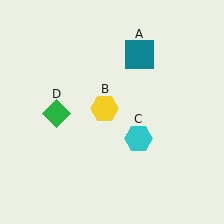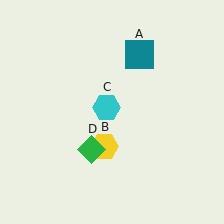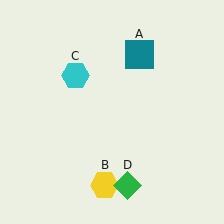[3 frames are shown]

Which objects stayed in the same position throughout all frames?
Teal square (object A) remained stationary.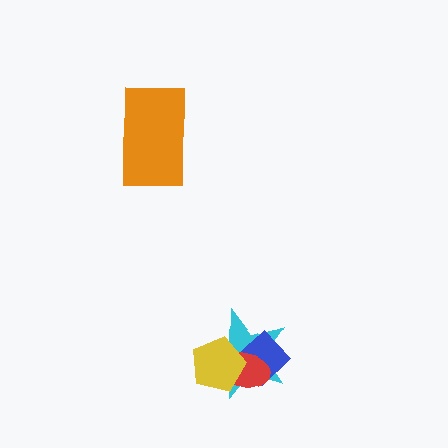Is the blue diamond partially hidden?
Yes, it is partially covered by another shape.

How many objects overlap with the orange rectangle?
0 objects overlap with the orange rectangle.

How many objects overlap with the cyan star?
3 objects overlap with the cyan star.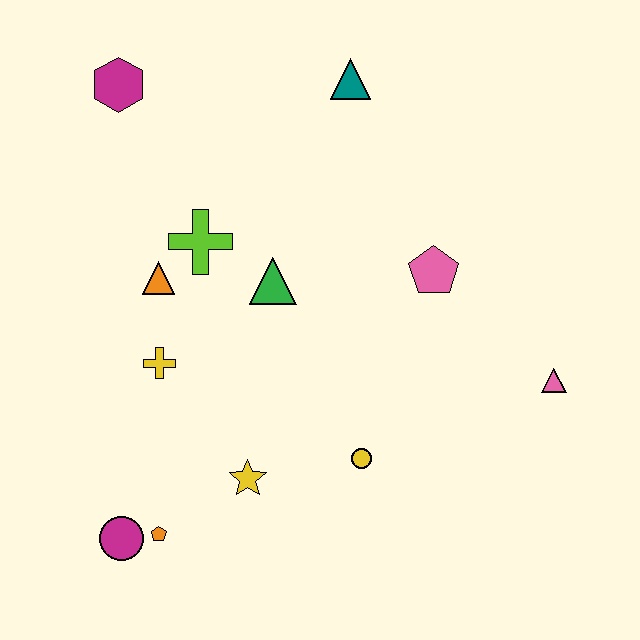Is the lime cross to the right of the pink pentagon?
No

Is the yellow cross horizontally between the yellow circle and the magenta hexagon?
Yes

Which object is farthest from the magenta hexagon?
The pink triangle is farthest from the magenta hexagon.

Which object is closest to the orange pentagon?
The magenta circle is closest to the orange pentagon.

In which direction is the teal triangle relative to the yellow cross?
The teal triangle is above the yellow cross.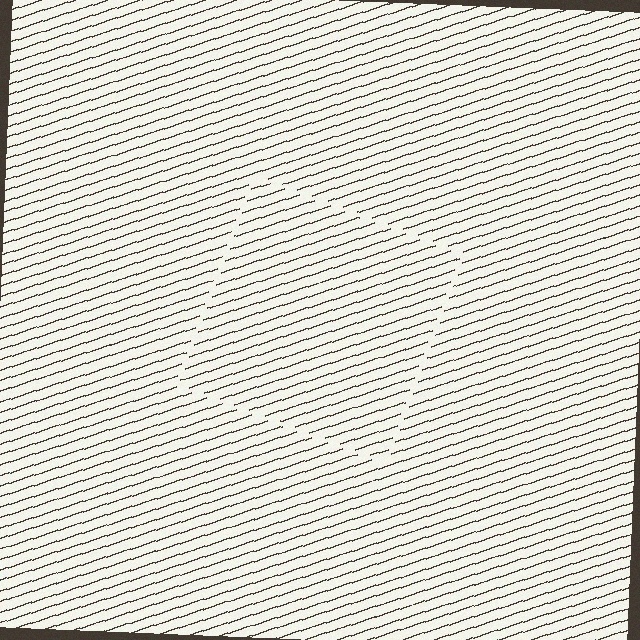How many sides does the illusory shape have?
4 sides — the line-ends trace a square.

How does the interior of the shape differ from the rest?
The interior of the shape contains the same grating, shifted by half a period — the contour is defined by the phase discontinuity where line-ends from the inner and outer gratings abut.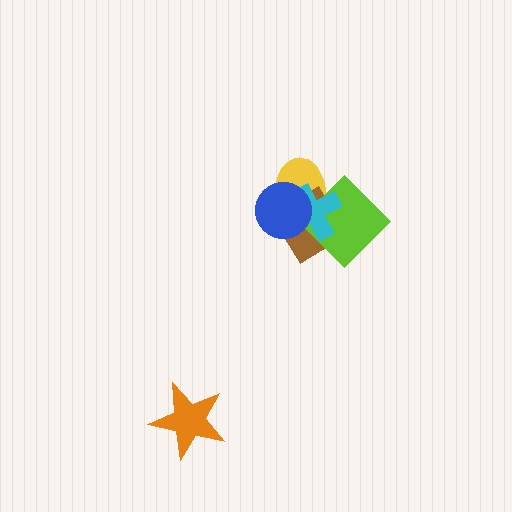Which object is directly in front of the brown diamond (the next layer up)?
The lime diamond is directly in front of the brown diamond.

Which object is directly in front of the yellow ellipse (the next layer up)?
The brown diamond is directly in front of the yellow ellipse.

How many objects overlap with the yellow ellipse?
4 objects overlap with the yellow ellipse.